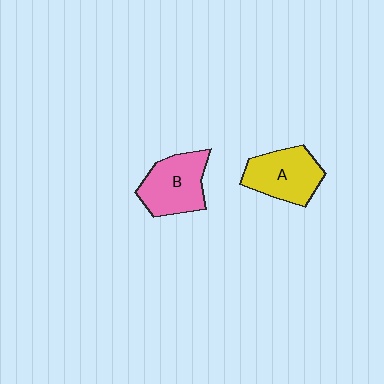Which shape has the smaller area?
Shape A (yellow).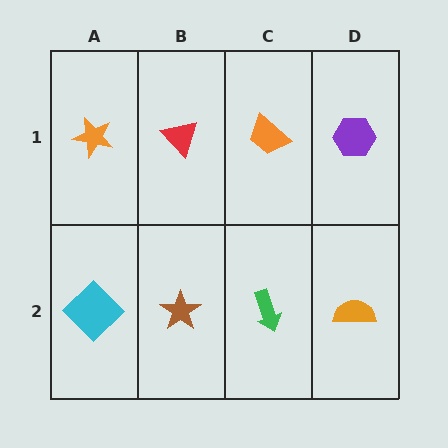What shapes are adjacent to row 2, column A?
An orange star (row 1, column A), a brown star (row 2, column B).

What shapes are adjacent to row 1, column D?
An orange semicircle (row 2, column D), an orange trapezoid (row 1, column C).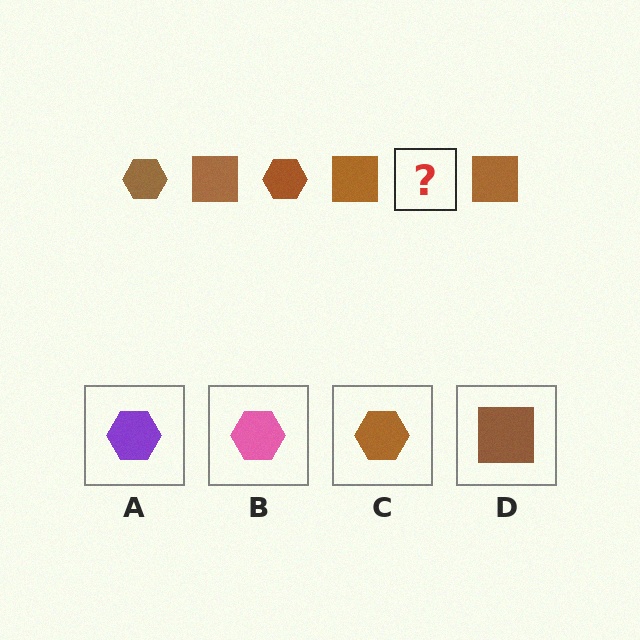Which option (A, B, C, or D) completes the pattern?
C.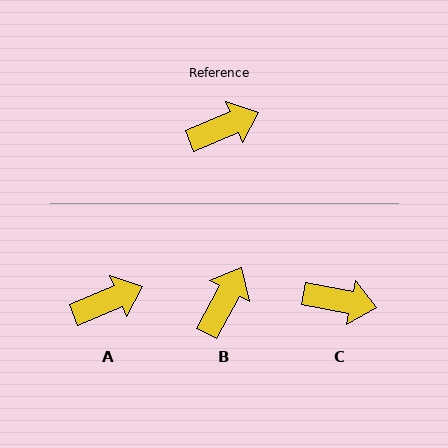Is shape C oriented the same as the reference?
No, it is off by about 34 degrees.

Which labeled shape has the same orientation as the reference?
A.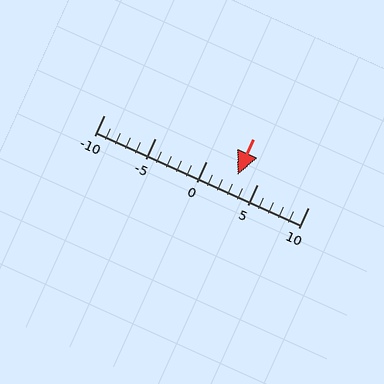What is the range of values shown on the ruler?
The ruler shows values from -10 to 10.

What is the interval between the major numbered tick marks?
The major tick marks are spaced 5 units apart.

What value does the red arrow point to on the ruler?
The red arrow points to approximately 3.